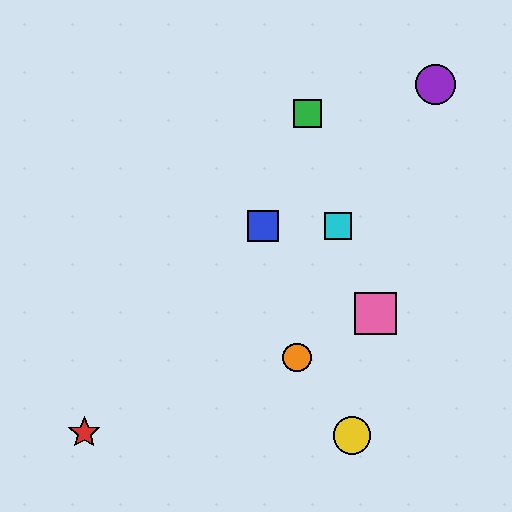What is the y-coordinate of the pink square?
The pink square is at y≈313.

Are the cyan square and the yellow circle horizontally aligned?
No, the cyan square is at y≈226 and the yellow circle is at y≈436.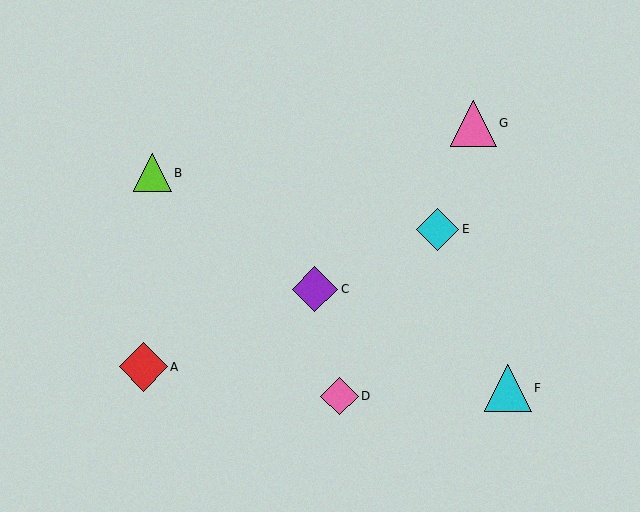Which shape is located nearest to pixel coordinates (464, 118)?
The pink triangle (labeled G) at (473, 123) is nearest to that location.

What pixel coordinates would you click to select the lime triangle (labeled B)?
Click at (152, 173) to select the lime triangle B.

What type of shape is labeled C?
Shape C is a purple diamond.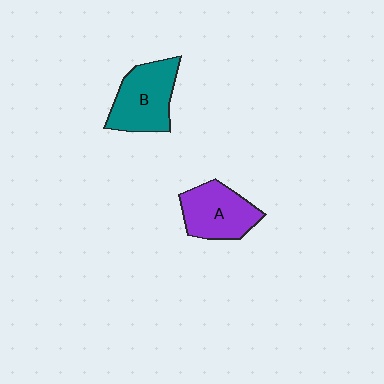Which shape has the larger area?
Shape B (teal).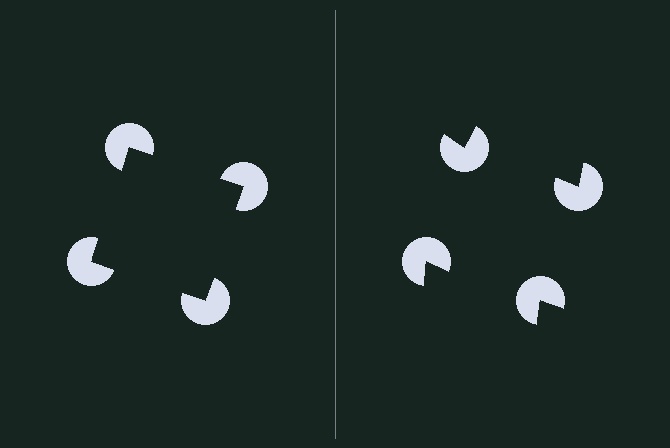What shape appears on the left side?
An illusory square.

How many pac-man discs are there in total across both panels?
8 — 4 on each side.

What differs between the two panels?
The pac-man discs are positioned identically on both sides; only the wedge orientations differ. On the left they align to a square; on the right they are misaligned.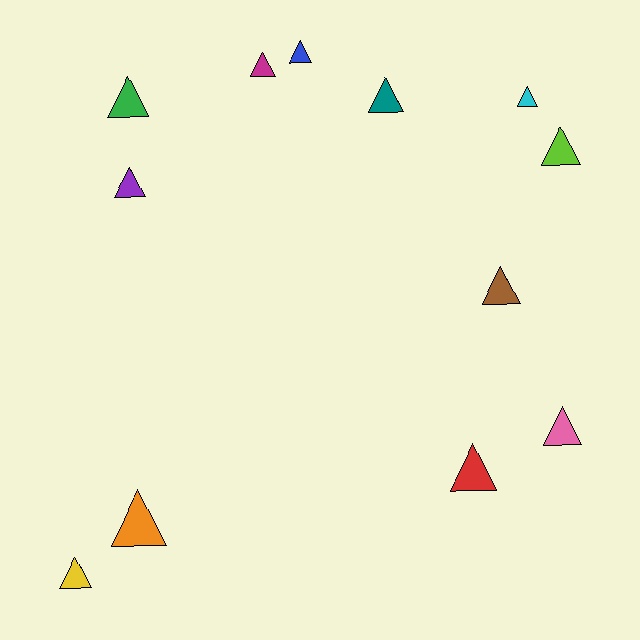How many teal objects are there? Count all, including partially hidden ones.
There is 1 teal object.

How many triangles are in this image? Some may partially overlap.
There are 12 triangles.